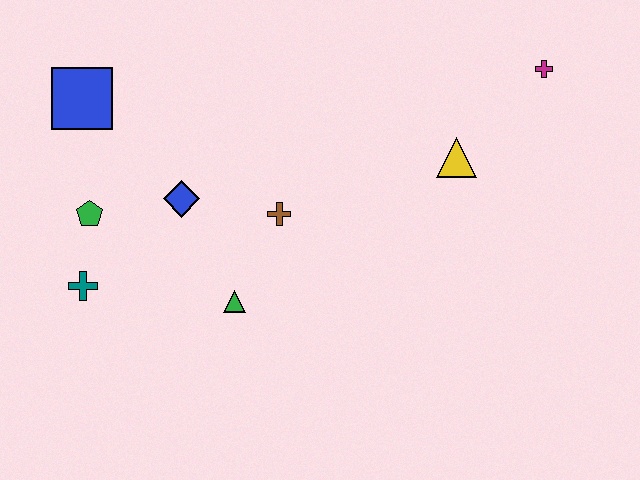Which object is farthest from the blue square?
The magenta cross is farthest from the blue square.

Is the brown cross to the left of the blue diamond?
No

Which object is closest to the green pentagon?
The teal cross is closest to the green pentagon.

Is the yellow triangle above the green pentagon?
Yes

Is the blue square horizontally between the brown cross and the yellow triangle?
No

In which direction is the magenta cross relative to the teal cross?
The magenta cross is to the right of the teal cross.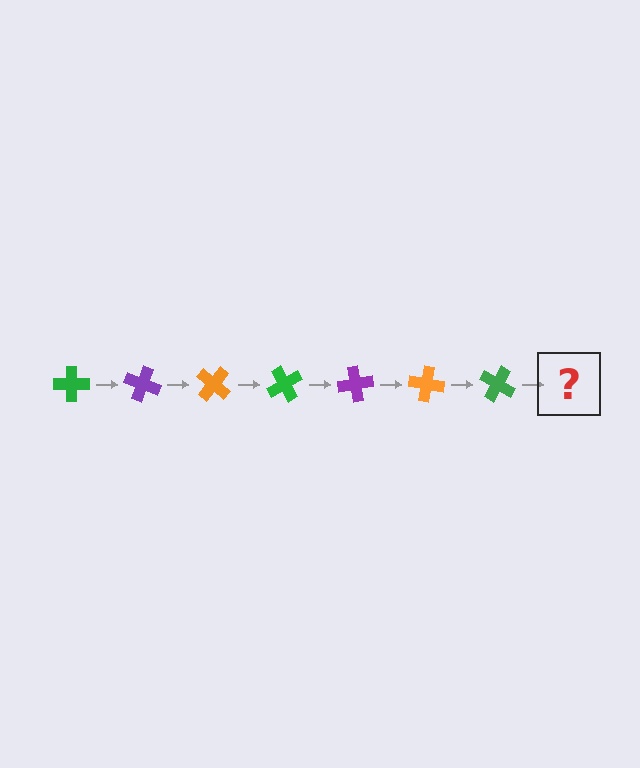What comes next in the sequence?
The next element should be a purple cross, rotated 140 degrees from the start.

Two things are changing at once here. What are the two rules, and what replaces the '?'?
The two rules are that it rotates 20 degrees each step and the color cycles through green, purple, and orange. The '?' should be a purple cross, rotated 140 degrees from the start.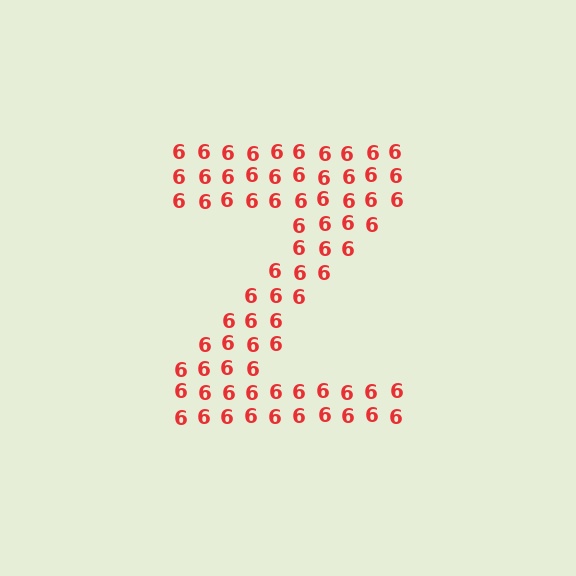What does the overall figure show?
The overall figure shows the letter Z.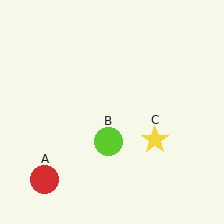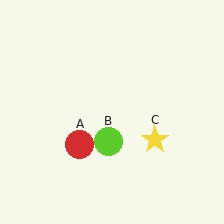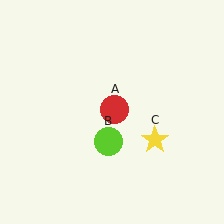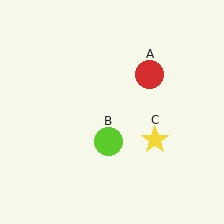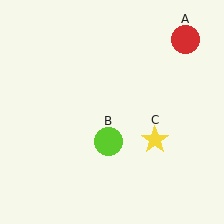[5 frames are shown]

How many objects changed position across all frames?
1 object changed position: red circle (object A).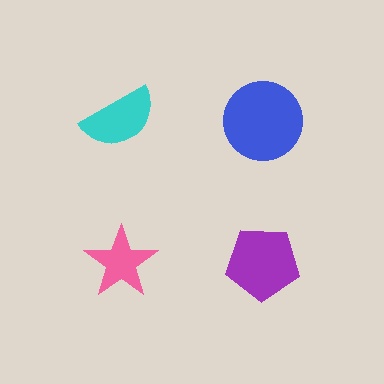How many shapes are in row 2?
2 shapes.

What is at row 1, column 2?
A blue circle.